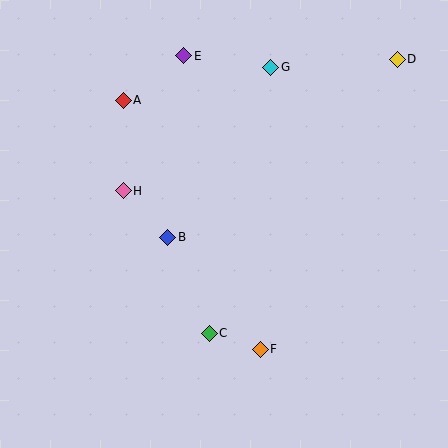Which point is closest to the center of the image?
Point B at (168, 237) is closest to the center.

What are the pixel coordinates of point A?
Point A is at (123, 100).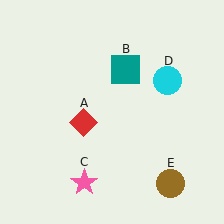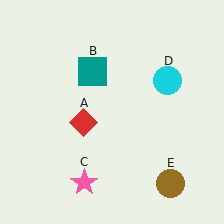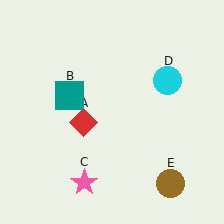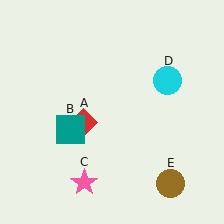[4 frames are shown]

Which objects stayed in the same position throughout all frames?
Red diamond (object A) and pink star (object C) and cyan circle (object D) and brown circle (object E) remained stationary.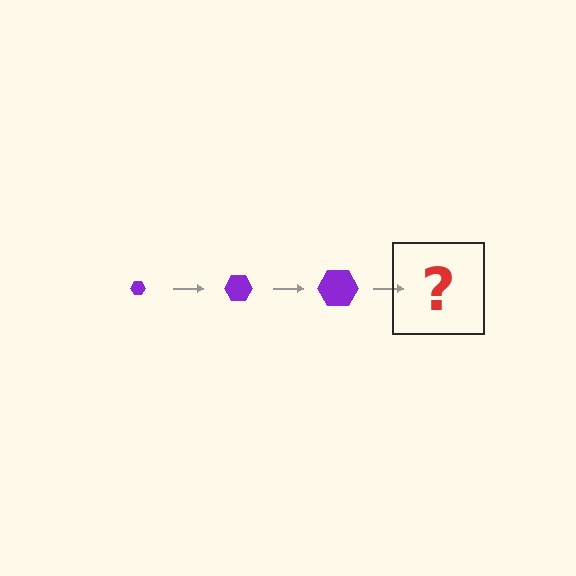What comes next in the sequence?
The next element should be a purple hexagon, larger than the previous one.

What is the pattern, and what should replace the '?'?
The pattern is that the hexagon gets progressively larger each step. The '?' should be a purple hexagon, larger than the previous one.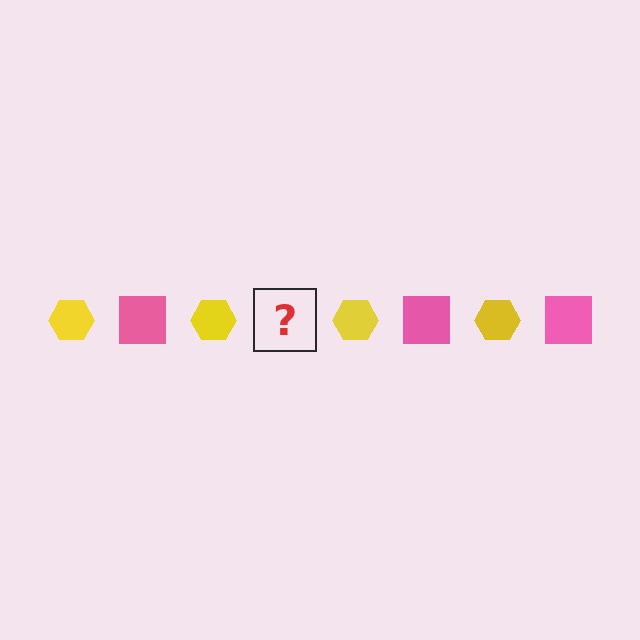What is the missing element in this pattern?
The missing element is a pink square.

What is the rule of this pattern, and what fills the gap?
The rule is that the pattern alternates between yellow hexagon and pink square. The gap should be filled with a pink square.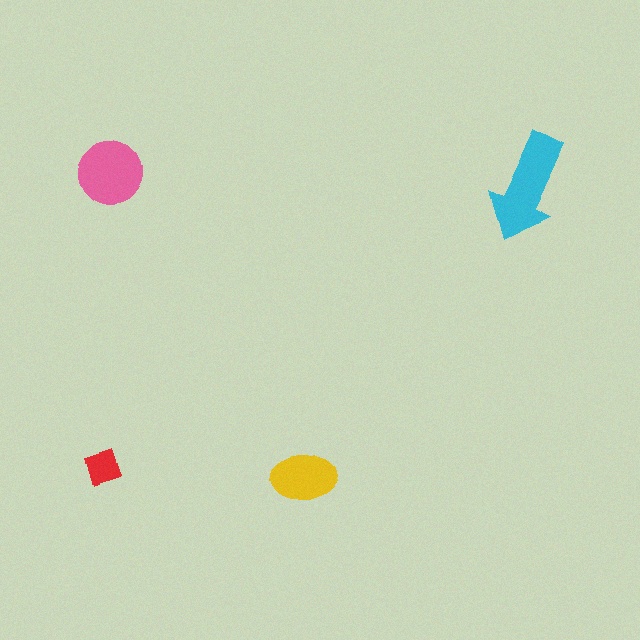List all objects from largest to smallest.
The cyan arrow, the pink circle, the yellow ellipse, the red square.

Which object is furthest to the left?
The red square is leftmost.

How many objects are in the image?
There are 4 objects in the image.